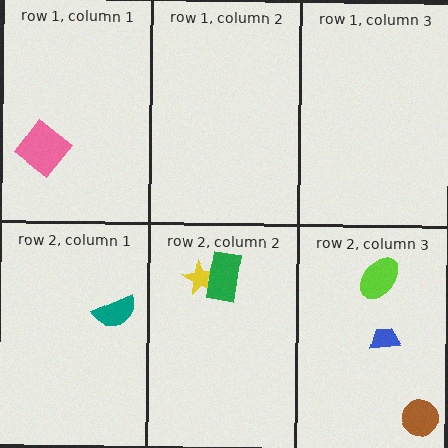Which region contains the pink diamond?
The row 1, column 1 region.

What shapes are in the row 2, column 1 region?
The teal semicircle.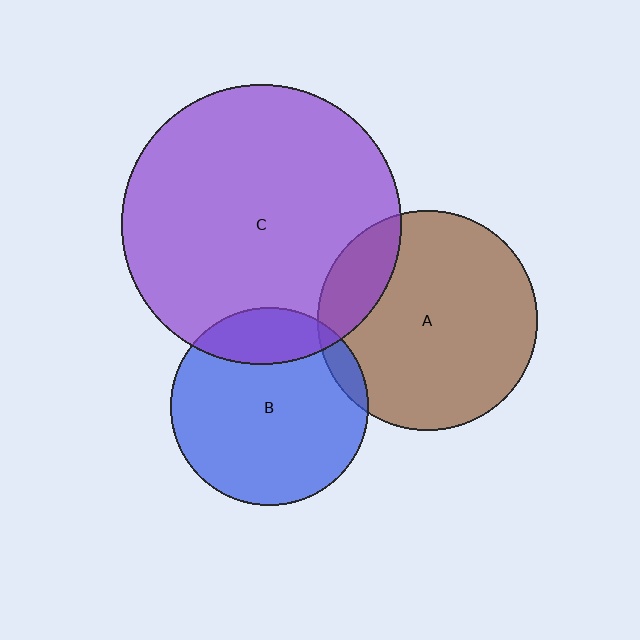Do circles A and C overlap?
Yes.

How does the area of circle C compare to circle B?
Approximately 2.0 times.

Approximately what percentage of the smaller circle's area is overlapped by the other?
Approximately 15%.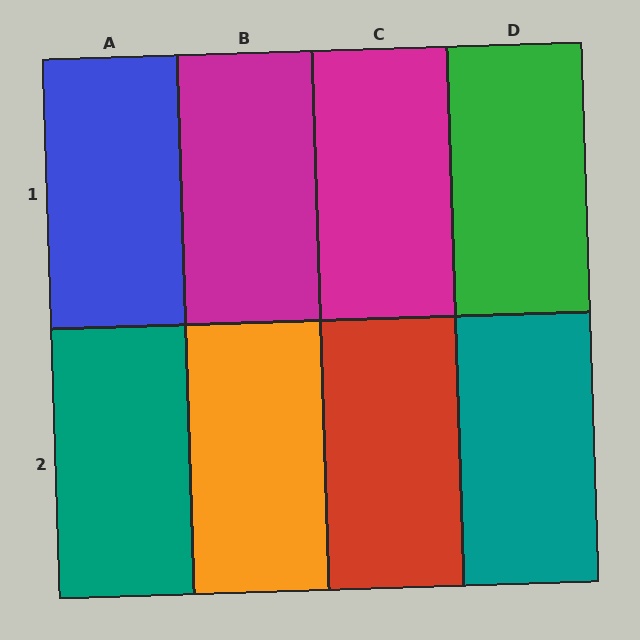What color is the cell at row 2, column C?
Red.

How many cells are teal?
2 cells are teal.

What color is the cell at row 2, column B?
Orange.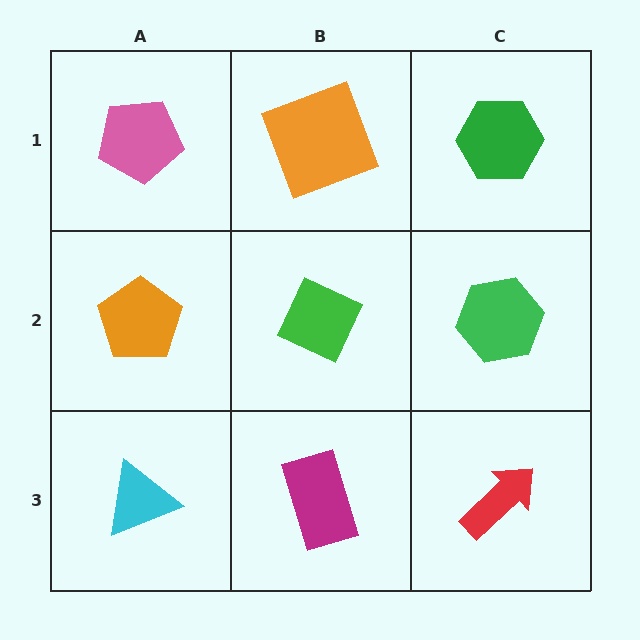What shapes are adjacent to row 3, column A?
An orange pentagon (row 2, column A), a magenta rectangle (row 3, column B).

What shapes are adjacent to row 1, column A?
An orange pentagon (row 2, column A), an orange square (row 1, column B).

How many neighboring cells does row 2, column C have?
3.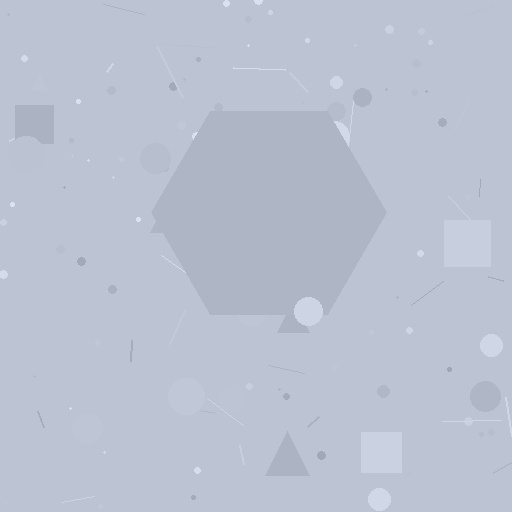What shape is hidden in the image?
A hexagon is hidden in the image.